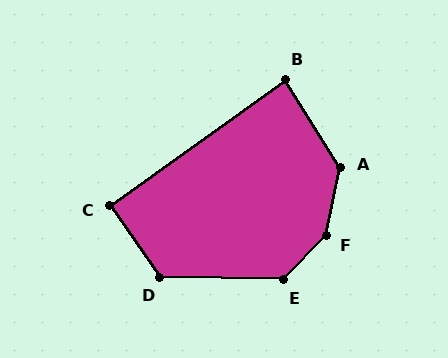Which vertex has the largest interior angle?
F, at approximately 147 degrees.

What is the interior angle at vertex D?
Approximately 126 degrees (obtuse).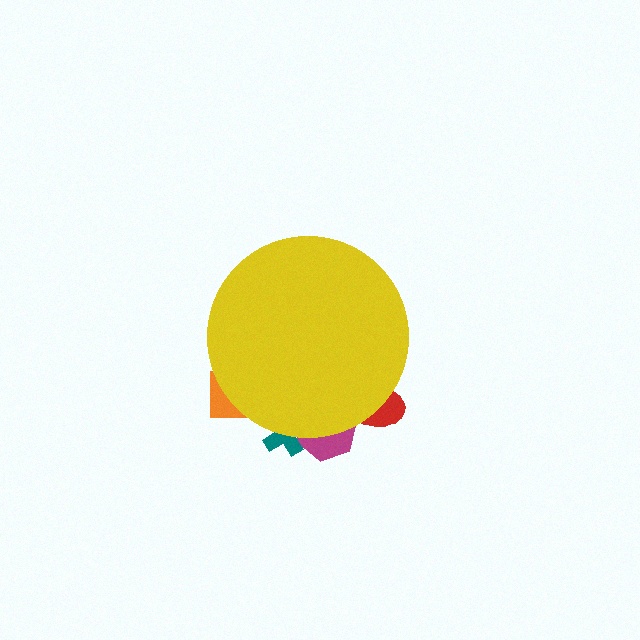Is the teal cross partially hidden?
Yes, the teal cross is partially hidden behind the yellow circle.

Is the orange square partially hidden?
Yes, the orange square is partially hidden behind the yellow circle.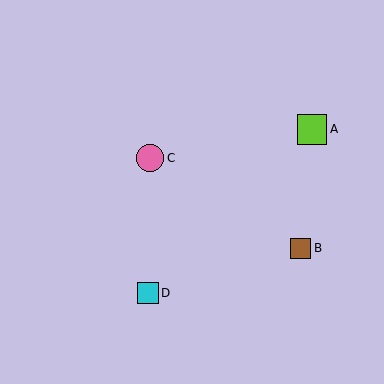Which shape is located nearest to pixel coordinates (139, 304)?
The cyan square (labeled D) at (148, 293) is nearest to that location.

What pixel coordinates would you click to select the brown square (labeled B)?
Click at (300, 249) to select the brown square B.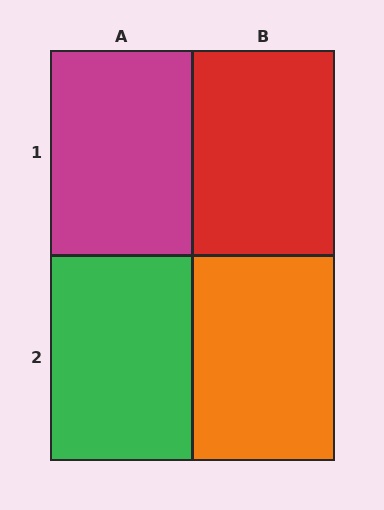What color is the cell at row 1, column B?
Red.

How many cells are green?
1 cell is green.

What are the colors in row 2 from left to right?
Green, orange.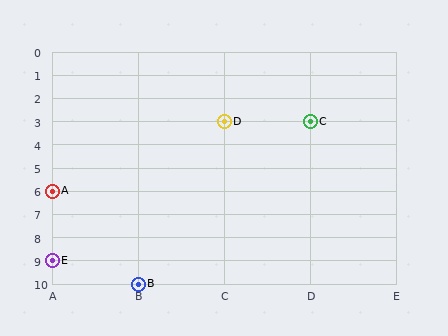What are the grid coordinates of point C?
Point C is at grid coordinates (D, 3).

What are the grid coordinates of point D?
Point D is at grid coordinates (C, 3).